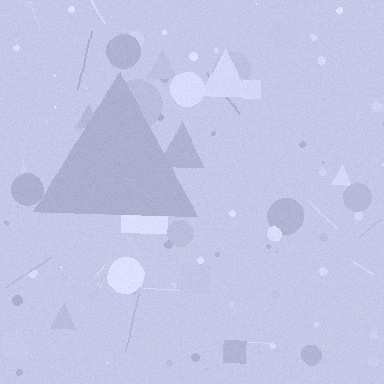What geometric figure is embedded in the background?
A triangle is embedded in the background.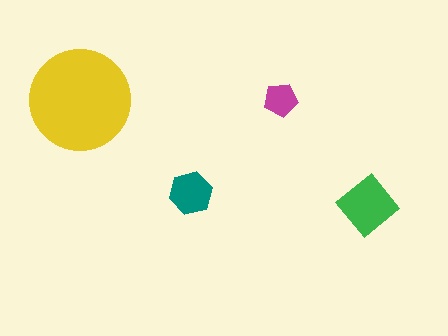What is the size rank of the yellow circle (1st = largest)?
1st.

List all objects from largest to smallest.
The yellow circle, the green diamond, the teal hexagon, the magenta pentagon.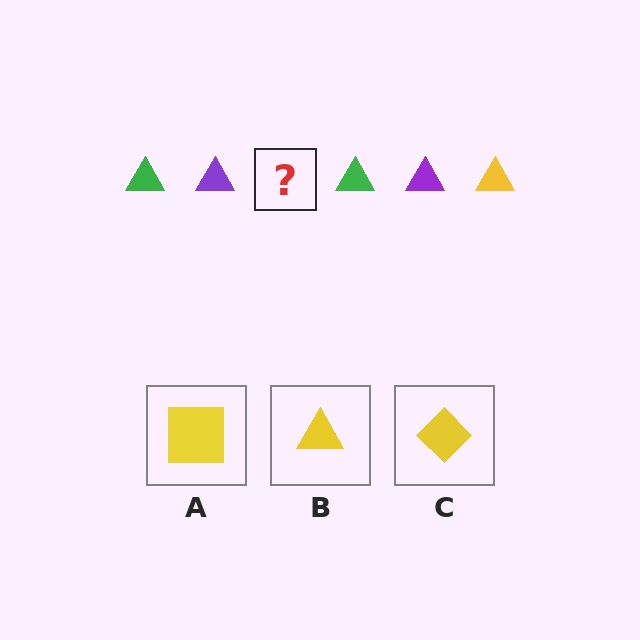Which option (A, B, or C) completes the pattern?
B.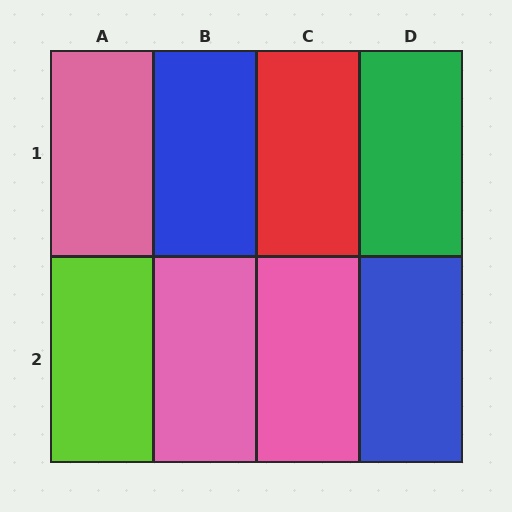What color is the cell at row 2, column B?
Pink.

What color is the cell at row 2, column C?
Pink.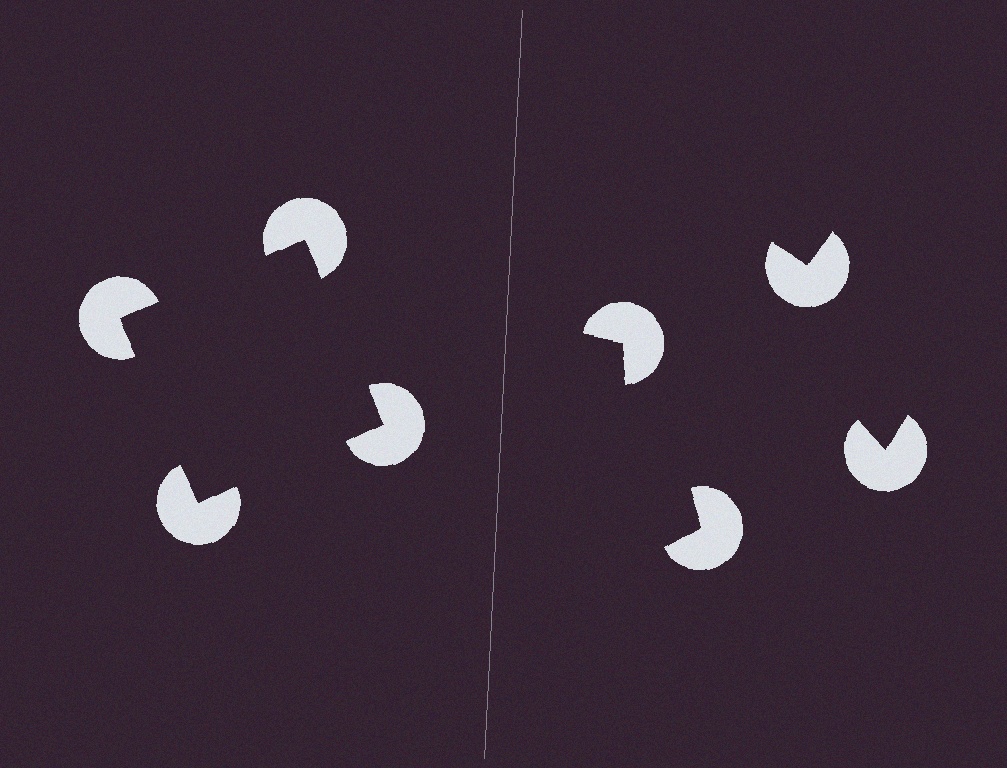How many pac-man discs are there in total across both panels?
8 — 4 on each side.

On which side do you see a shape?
An illusory square appears on the left side. On the right side the wedge cuts are rotated, so no coherent shape forms.